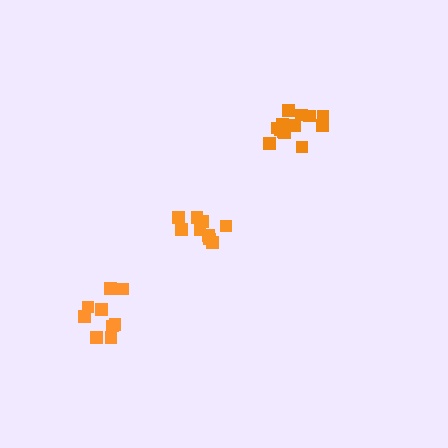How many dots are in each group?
Group 1: 9 dots, Group 2: 9 dots, Group 3: 13 dots (31 total).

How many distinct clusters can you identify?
There are 3 distinct clusters.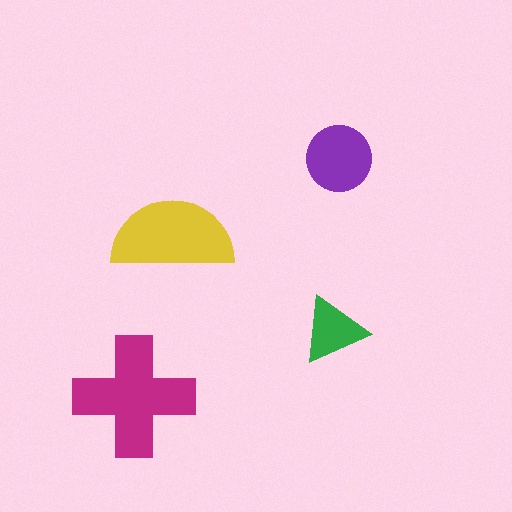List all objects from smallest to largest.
The green triangle, the purple circle, the yellow semicircle, the magenta cross.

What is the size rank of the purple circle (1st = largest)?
3rd.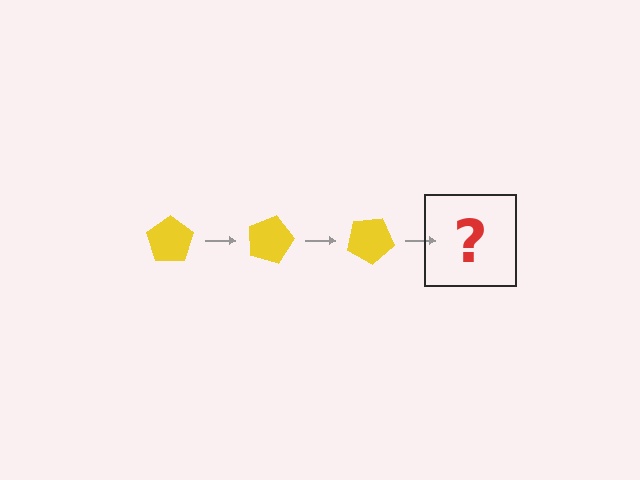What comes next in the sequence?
The next element should be a yellow pentagon rotated 45 degrees.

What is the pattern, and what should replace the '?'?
The pattern is that the pentagon rotates 15 degrees each step. The '?' should be a yellow pentagon rotated 45 degrees.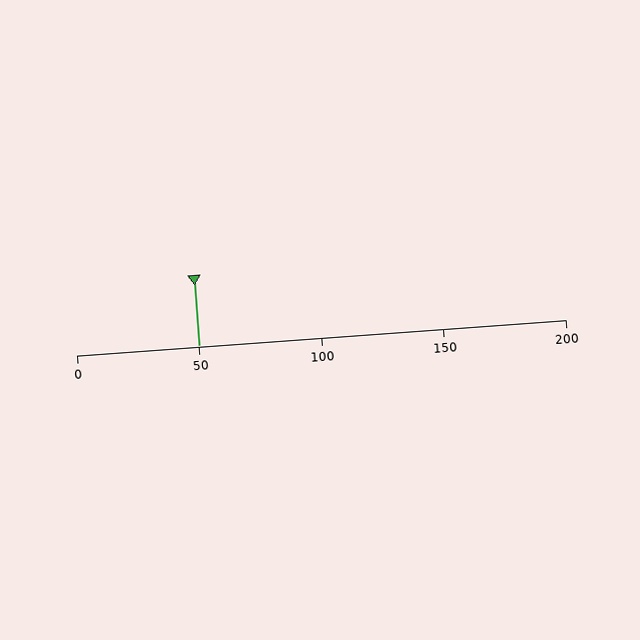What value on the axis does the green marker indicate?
The marker indicates approximately 50.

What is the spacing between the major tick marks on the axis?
The major ticks are spaced 50 apart.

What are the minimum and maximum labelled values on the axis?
The axis runs from 0 to 200.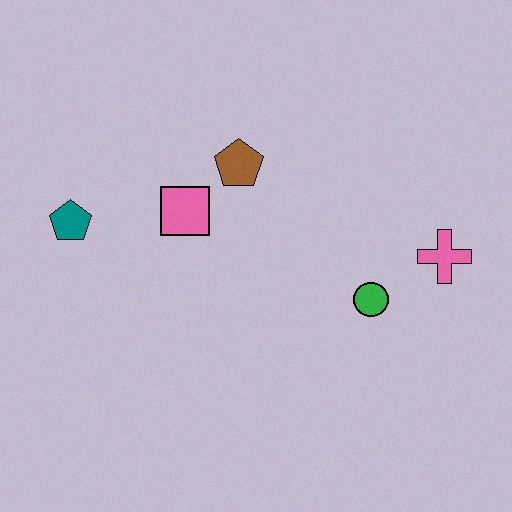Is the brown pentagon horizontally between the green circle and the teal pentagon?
Yes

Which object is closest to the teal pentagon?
The pink square is closest to the teal pentagon.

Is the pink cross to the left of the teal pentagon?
No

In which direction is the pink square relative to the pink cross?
The pink square is to the left of the pink cross.